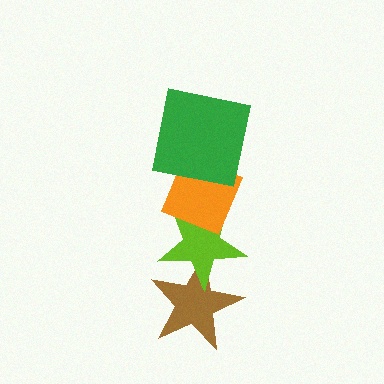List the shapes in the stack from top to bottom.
From top to bottom: the green square, the orange diamond, the lime star, the brown star.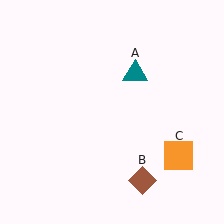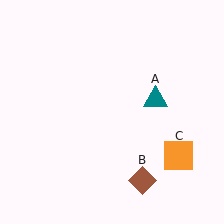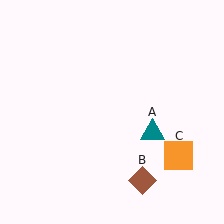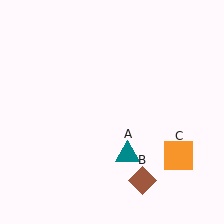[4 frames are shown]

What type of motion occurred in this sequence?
The teal triangle (object A) rotated clockwise around the center of the scene.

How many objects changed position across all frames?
1 object changed position: teal triangle (object A).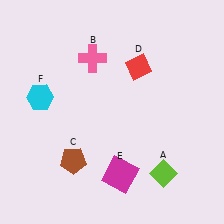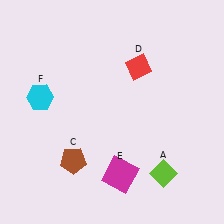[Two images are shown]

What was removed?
The pink cross (B) was removed in Image 2.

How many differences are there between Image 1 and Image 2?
There is 1 difference between the two images.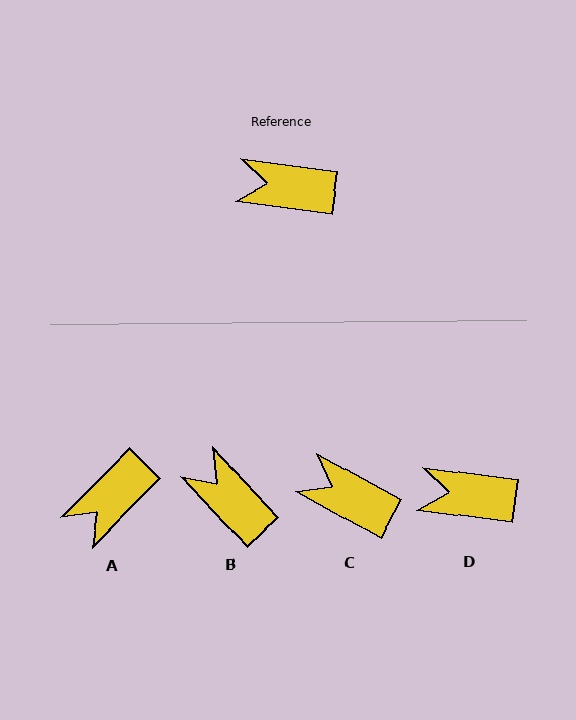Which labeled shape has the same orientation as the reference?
D.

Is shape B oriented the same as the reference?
No, it is off by about 40 degrees.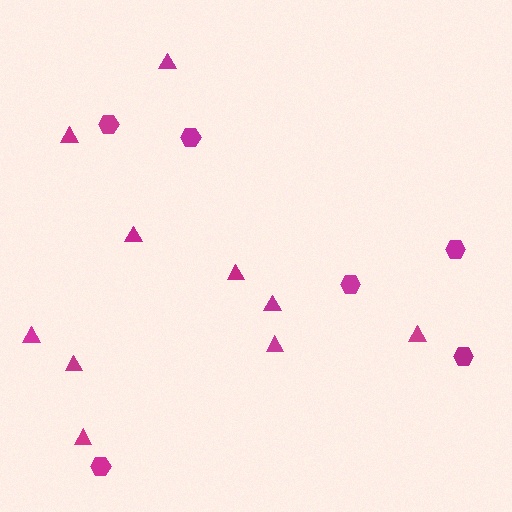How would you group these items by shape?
There are 2 groups: one group of hexagons (6) and one group of triangles (10).